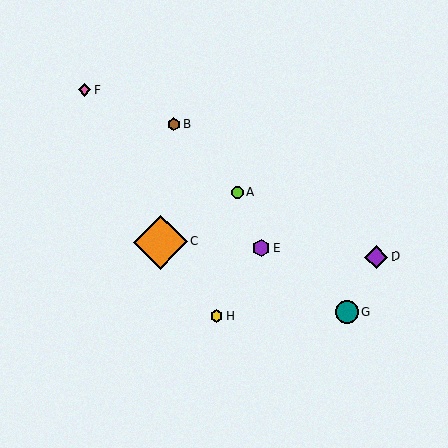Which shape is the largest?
The orange diamond (labeled C) is the largest.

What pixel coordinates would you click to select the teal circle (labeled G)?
Click at (346, 312) to select the teal circle G.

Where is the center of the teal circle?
The center of the teal circle is at (346, 312).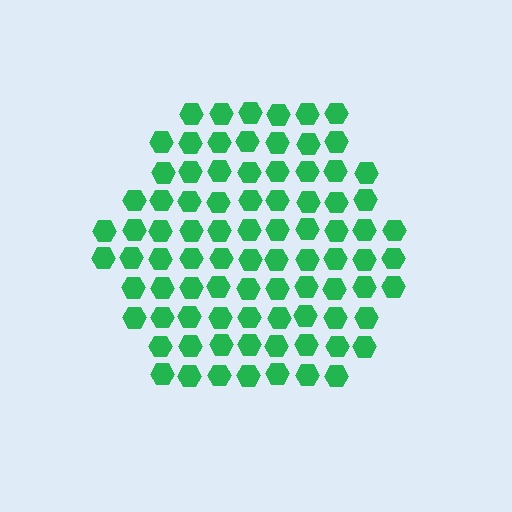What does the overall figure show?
The overall figure shows a hexagon.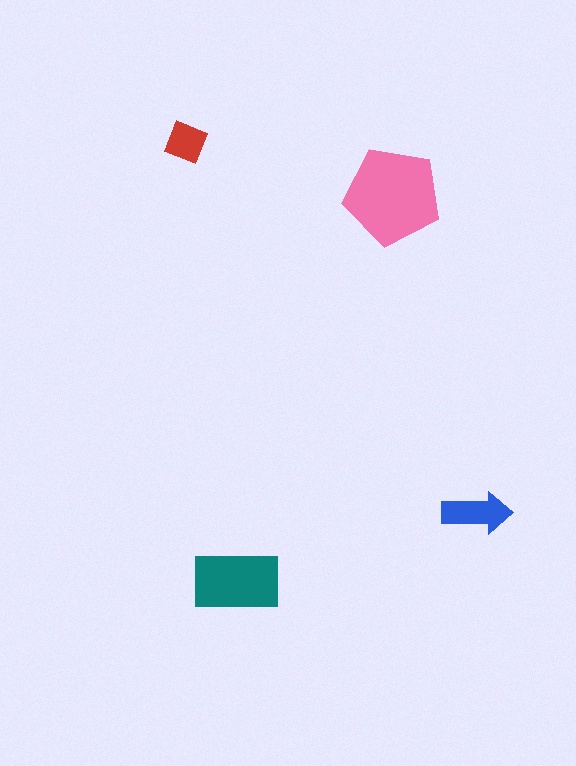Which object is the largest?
The pink pentagon.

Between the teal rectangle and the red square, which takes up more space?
The teal rectangle.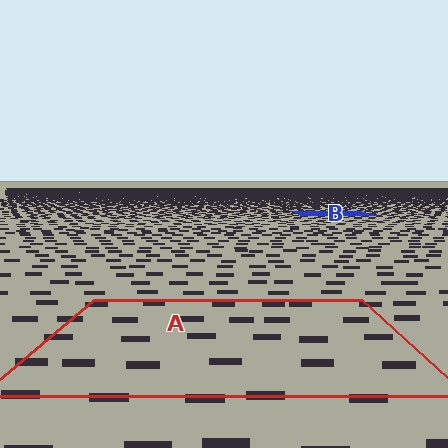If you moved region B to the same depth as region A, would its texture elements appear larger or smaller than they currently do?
They would appear larger. At a closer depth, the same texture elements are projected at a bigger on-screen size.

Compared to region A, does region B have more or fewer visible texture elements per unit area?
Region B has more texture elements per unit area — they are packed more densely because it is farther away.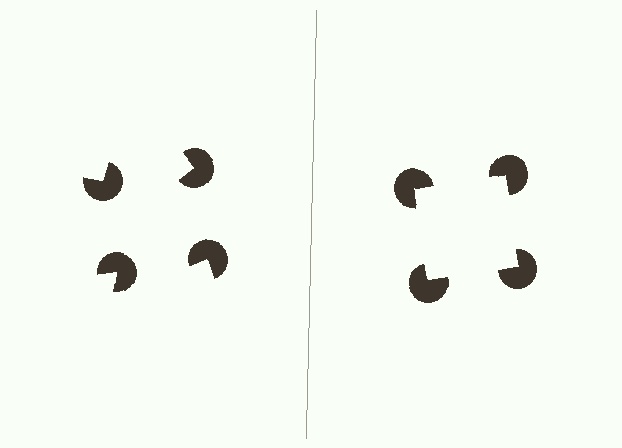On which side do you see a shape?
An illusory square appears on the right side. On the left side the wedge cuts are rotated, so no coherent shape forms.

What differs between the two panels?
The pac-man discs are positioned identically on both sides; only the wedge orientations differ. On the right they align to a square; on the left they are misaligned.